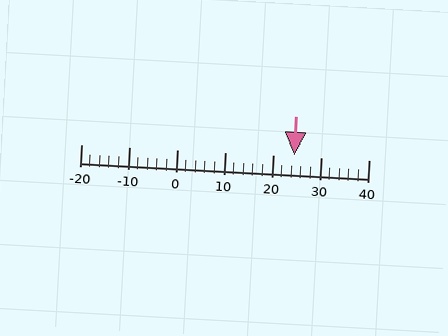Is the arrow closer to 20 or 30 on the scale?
The arrow is closer to 20.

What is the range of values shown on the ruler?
The ruler shows values from -20 to 40.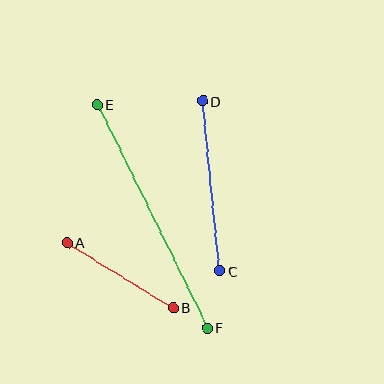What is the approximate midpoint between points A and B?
The midpoint is at approximately (120, 275) pixels.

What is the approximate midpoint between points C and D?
The midpoint is at approximately (211, 186) pixels.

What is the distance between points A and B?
The distance is approximately 124 pixels.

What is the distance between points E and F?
The distance is approximately 248 pixels.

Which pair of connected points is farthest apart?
Points E and F are farthest apart.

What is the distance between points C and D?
The distance is approximately 170 pixels.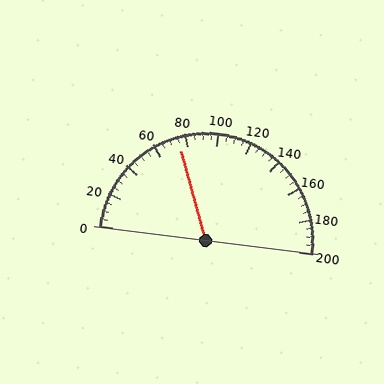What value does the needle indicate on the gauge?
The needle indicates approximately 75.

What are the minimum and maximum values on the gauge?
The gauge ranges from 0 to 200.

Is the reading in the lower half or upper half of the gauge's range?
The reading is in the lower half of the range (0 to 200).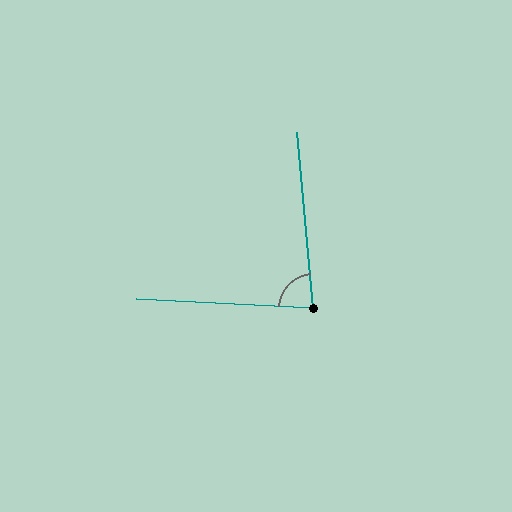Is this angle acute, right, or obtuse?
It is acute.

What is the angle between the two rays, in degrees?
Approximately 82 degrees.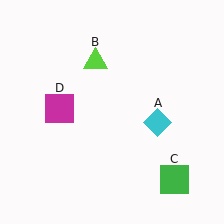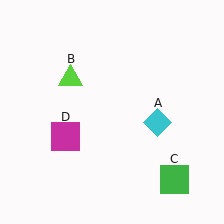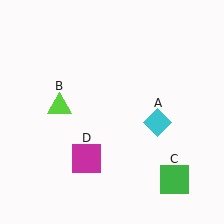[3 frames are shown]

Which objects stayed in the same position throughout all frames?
Cyan diamond (object A) and green square (object C) remained stationary.